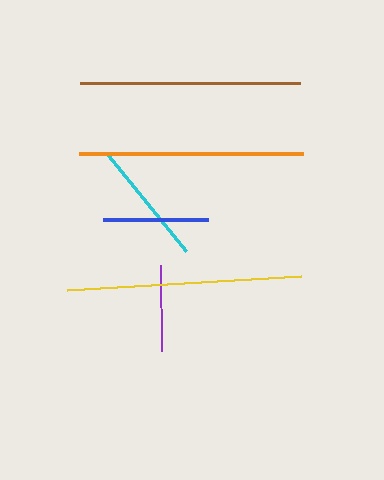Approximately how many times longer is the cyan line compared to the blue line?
The cyan line is approximately 1.2 times the length of the blue line.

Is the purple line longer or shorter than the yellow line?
The yellow line is longer than the purple line.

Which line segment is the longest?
The yellow line is the longest at approximately 235 pixels.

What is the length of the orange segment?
The orange segment is approximately 224 pixels long.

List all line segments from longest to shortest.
From longest to shortest: yellow, orange, brown, cyan, blue, purple.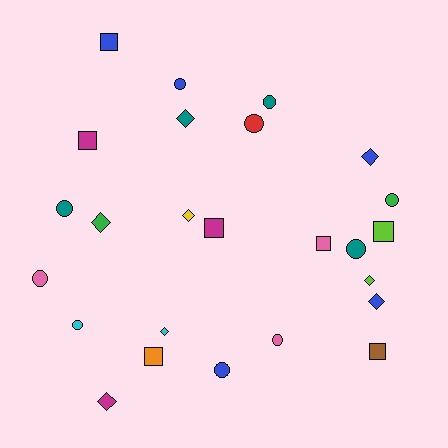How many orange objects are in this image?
There is 1 orange object.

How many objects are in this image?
There are 25 objects.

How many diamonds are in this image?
There are 8 diamonds.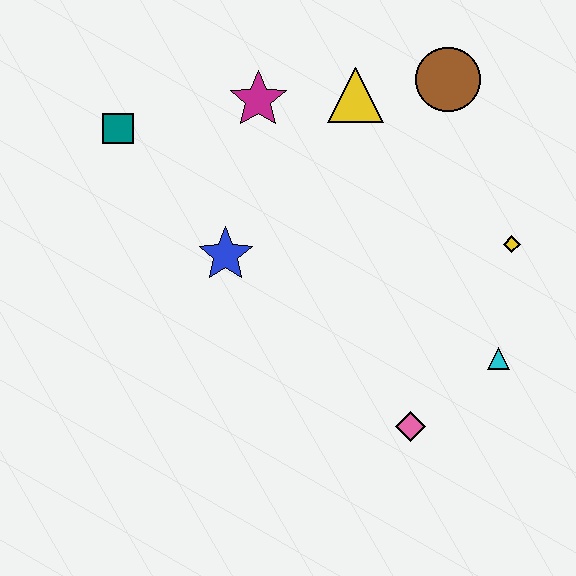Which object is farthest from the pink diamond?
The teal square is farthest from the pink diamond.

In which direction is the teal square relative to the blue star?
The teal square is above the blue star.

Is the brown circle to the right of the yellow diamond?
No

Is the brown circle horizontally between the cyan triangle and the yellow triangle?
Yes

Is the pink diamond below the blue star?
Yes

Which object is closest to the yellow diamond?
The cyan triangle is closest to the yellow diamond.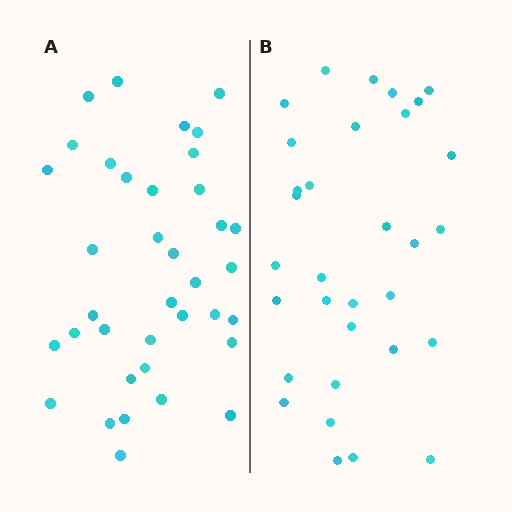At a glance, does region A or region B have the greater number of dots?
Region A (the left region) has more dots.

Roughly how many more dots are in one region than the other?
Region A has about 5 more dots than region B.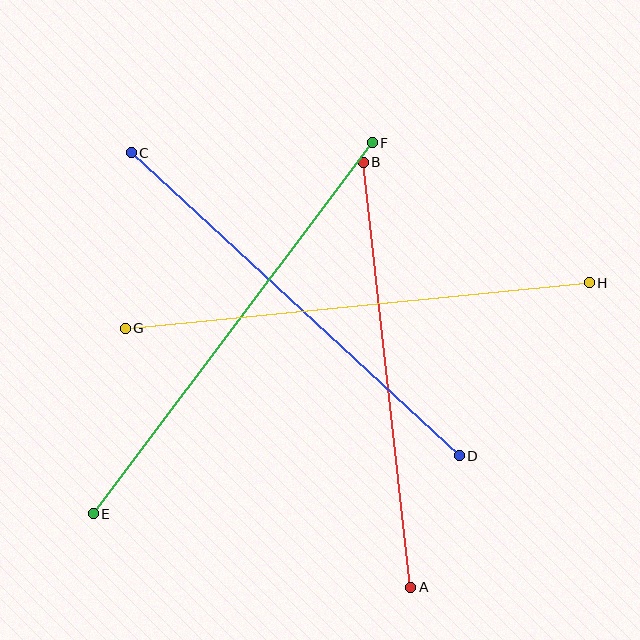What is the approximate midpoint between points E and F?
The midpoint is at approximately (233, 328) pixels.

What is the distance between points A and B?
The distance is approximately 427 pixels.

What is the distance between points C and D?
The distance is approximately 446 pixels.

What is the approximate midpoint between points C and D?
The midpoint is at approximately (295, 304) pixels.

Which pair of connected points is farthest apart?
Points G and H are farthest apart.